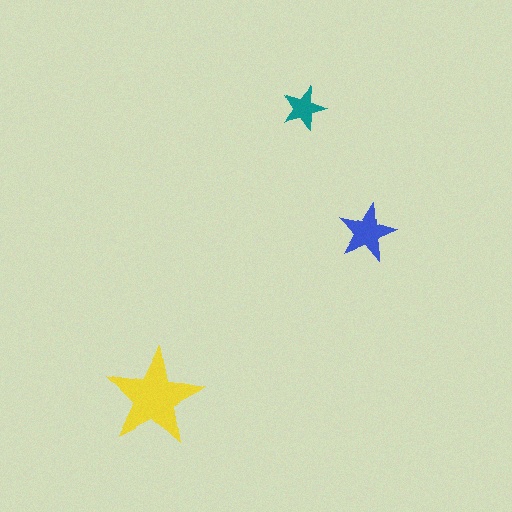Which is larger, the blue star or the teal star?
The blue one.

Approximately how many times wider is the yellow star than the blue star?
About 1.5 times wider.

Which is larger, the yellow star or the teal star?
The yellow one.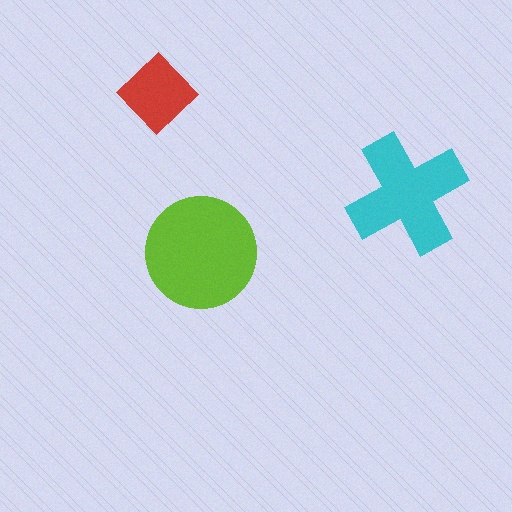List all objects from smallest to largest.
The red diamond, the cyan cross, the lime circle.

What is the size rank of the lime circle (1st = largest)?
1st.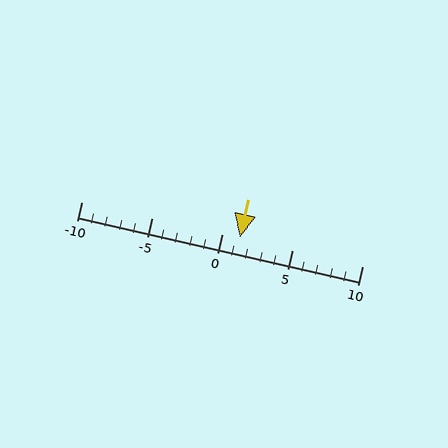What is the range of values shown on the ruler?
The ruler shows values from -10 to 10.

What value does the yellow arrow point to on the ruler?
The yellow arrow points to approximately 1.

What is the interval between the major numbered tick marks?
The major tick marks are spaced 5 units apart.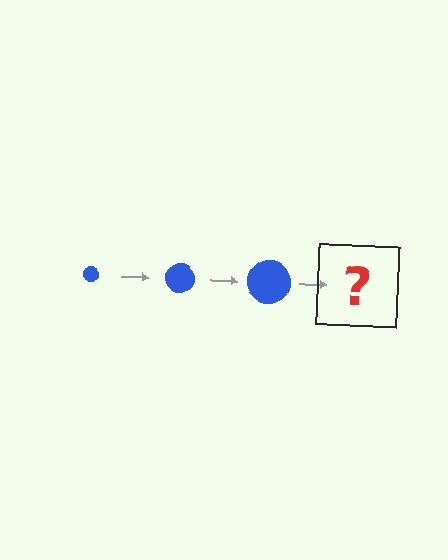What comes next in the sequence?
The next element should be a blue circle, larger than the previous one.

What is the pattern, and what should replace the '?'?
The pattern is that the circle gets progressively larger each step. The '?' should be a blue circle, larger than the previous one.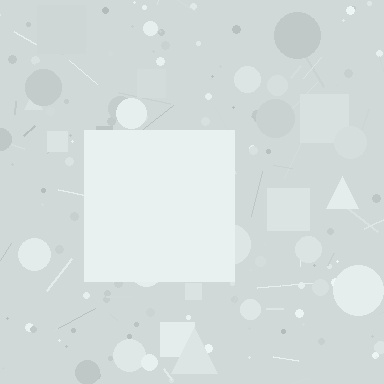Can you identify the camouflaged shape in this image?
The camouflaged shape is a square.